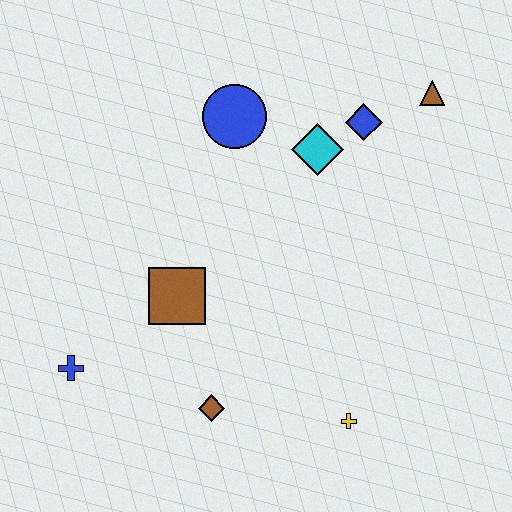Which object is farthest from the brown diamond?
The brown triangle is farthest from the brown diamond.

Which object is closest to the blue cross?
The brown square is closest to the blue cross.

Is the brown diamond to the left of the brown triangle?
Yes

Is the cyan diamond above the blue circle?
No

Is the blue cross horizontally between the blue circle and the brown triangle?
No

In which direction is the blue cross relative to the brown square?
The blue cross is to the left of the brown square.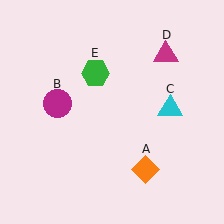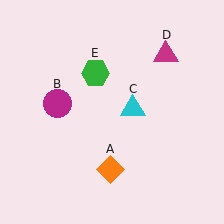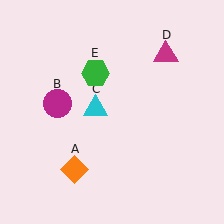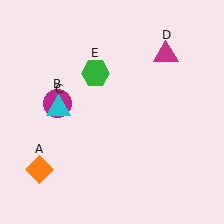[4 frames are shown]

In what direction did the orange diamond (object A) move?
The orange diamond (object A) moved left.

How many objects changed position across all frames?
2 objects changed position: orange diamond (object A), cyan triangle (object C).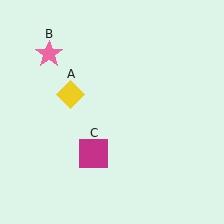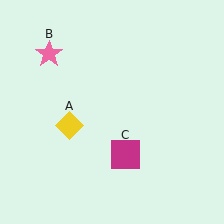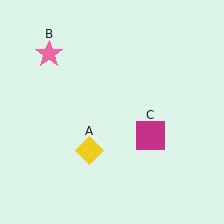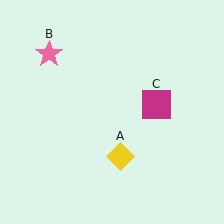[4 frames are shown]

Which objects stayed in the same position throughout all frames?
Pink star (object B) remained stationary.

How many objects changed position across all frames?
2 objects changed position: yellow diamond (object A), magenta square (object C).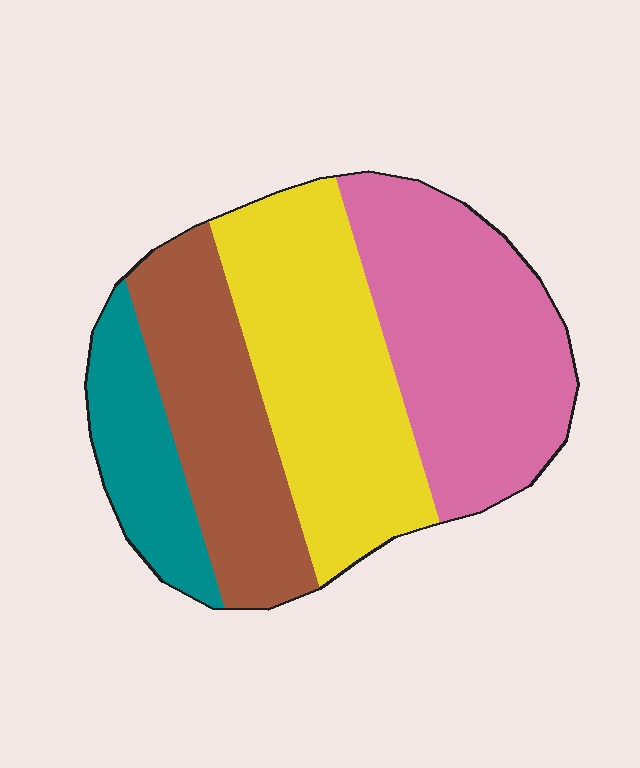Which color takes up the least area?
Teal, at roughly 15%.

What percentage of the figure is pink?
Pink takes up about one third (1/3) of the figure.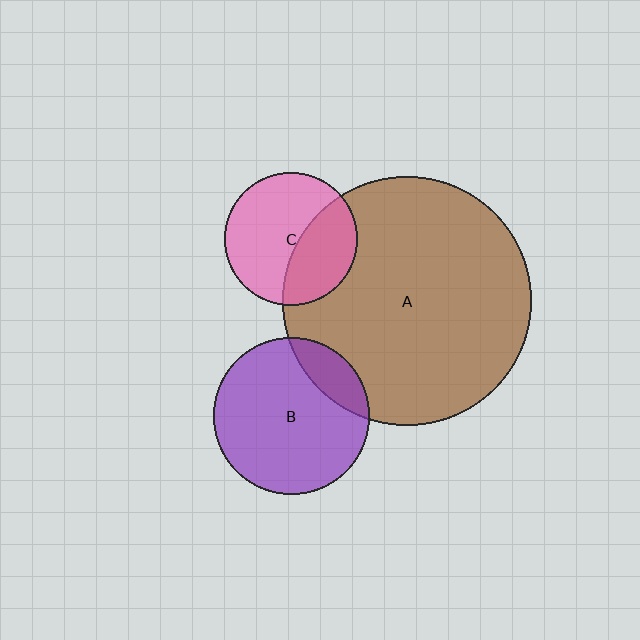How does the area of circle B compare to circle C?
Approximately 1.4 times.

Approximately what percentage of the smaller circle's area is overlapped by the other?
Approximately 35%.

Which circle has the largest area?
Circle A (brown).